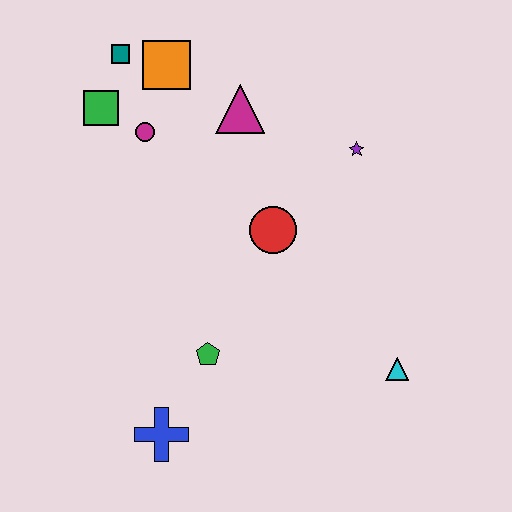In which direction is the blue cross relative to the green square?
The blue cross is below the green square.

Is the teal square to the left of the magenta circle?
Yes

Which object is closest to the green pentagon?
The blue cross is closest to the green pentagon.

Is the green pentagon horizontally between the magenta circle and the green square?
No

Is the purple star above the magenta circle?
No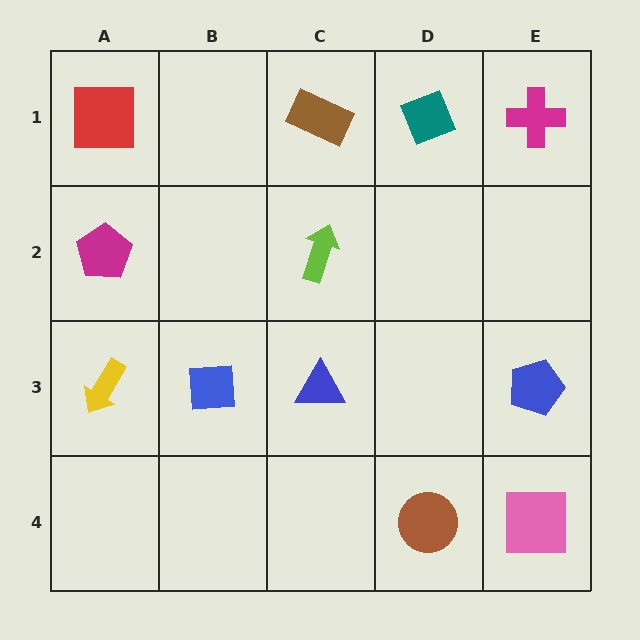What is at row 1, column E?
A magenta cross.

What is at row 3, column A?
A yellow arrow.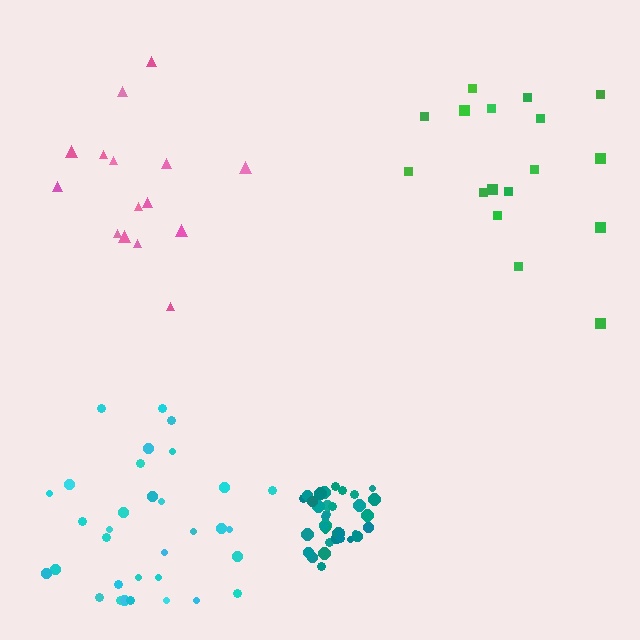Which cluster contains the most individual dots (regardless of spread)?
Cyan (35).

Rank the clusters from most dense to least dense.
teal, cyan, pink, green.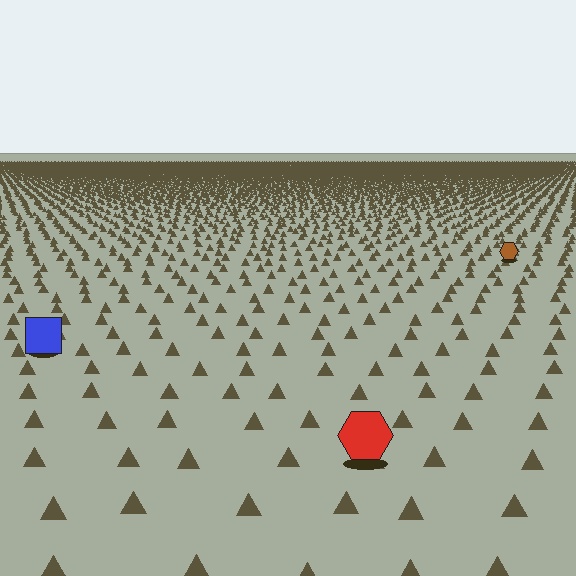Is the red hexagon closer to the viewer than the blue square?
Yes. The red hexagon is closer — you can tell from the texture gradient: the ground texture is coarser near it.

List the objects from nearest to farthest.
From nearest to farthest: the red hexagon, the blue square, the brown hexagon.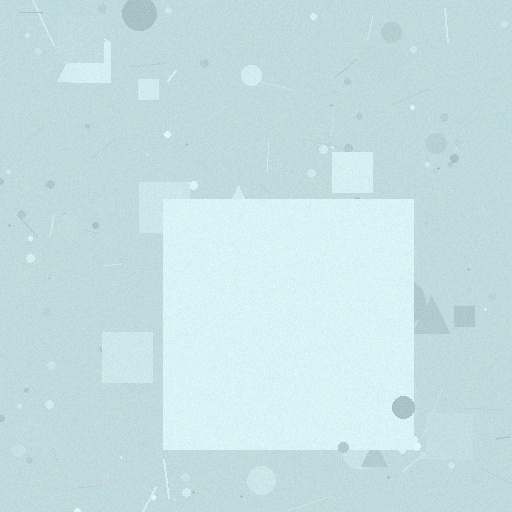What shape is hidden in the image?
A square is hidden in the image.